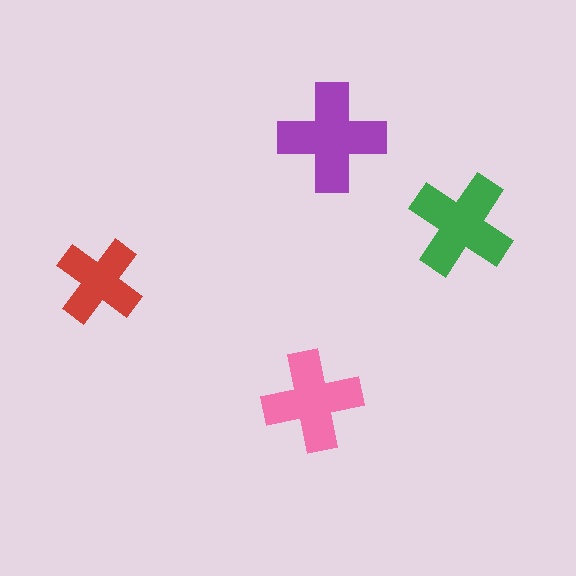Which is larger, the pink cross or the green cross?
The green one.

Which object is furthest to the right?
The green cross is rightmost.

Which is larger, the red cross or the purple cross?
The purple one.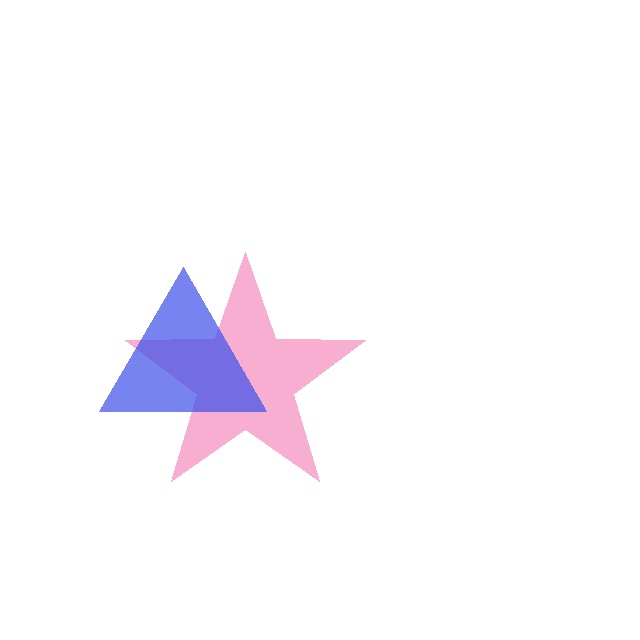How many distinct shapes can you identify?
There are 2 distinct shapes: a pink star, a blue triangle.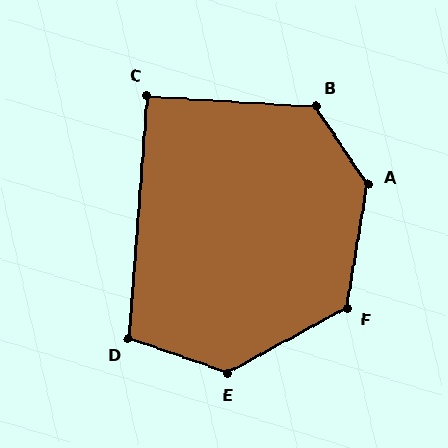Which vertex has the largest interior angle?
A, at approximately 137 degrees.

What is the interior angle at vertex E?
Approximately 132 degrees (obtuse).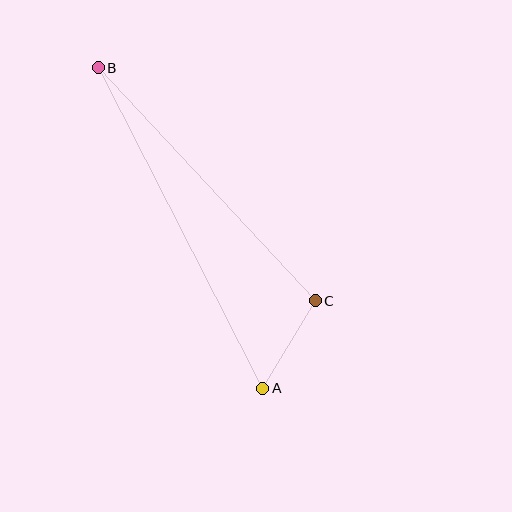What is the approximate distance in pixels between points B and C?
The distance between B and C is approximately 318 pixels.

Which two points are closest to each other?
Points A and C are closest to each other.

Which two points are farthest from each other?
Points A and B are farthest from each other.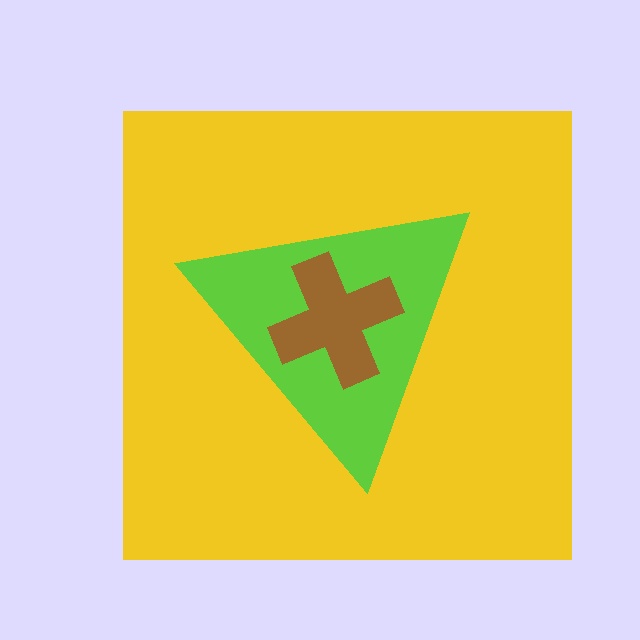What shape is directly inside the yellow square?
The lime triangle.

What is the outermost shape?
The yellow square.